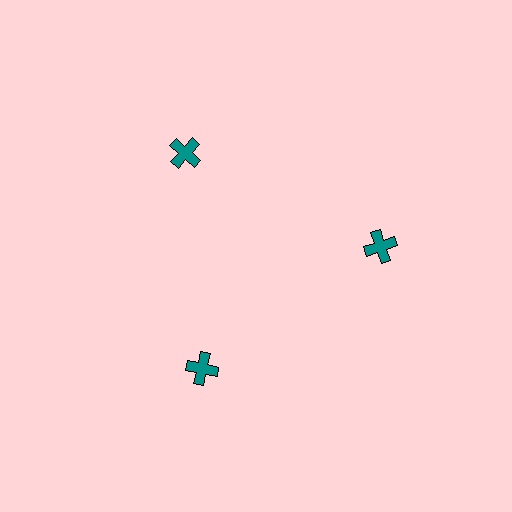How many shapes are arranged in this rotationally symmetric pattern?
There are 3 shapes, arranged in 3 groups of 1.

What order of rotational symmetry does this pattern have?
This pattern has 3-fold rotational symmetry.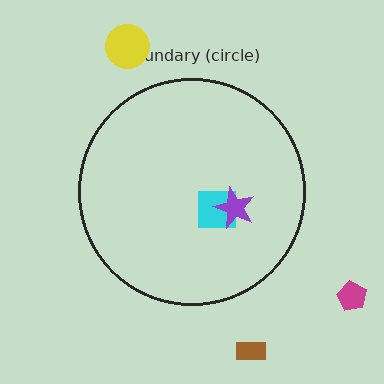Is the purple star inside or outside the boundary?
Inside.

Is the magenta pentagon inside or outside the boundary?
Outside.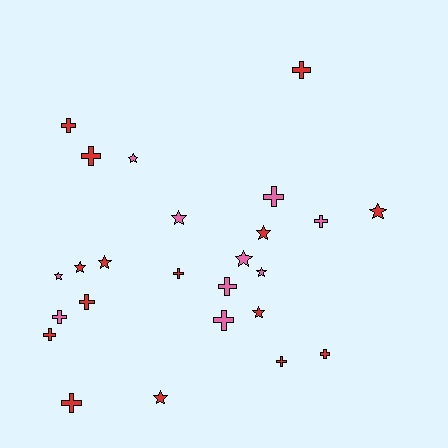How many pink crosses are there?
There are 5 pink crosses.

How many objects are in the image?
There are 25 objects.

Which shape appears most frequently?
Cross, with 14 objects.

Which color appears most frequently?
Red, with 15 objects.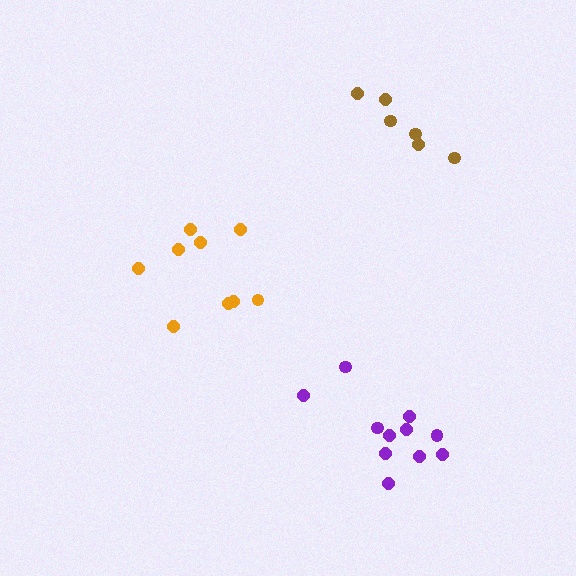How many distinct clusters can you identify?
There are 3 distinct clusters.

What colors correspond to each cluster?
The clusters are colored: brown, orange, purple.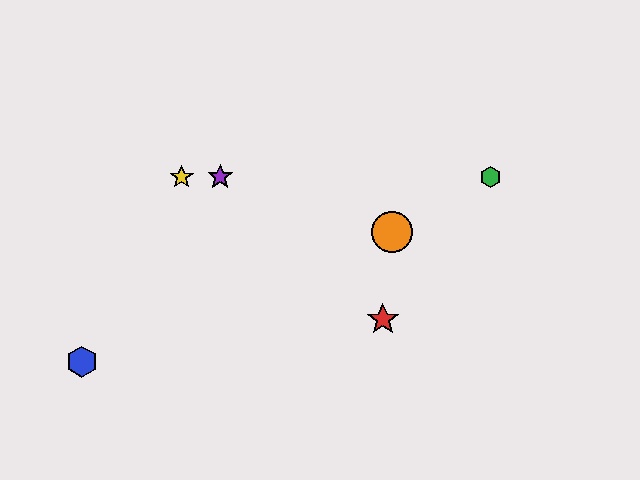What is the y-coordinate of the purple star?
The purple star is at y≈177.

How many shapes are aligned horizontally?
3 shapes (the green hexagon, the yellow star, the purple star) are aligned horizontally.